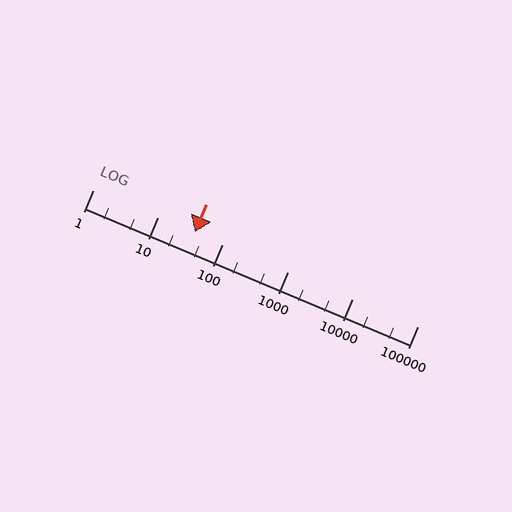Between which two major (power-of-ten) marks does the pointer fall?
The pointer is between 10 and 100.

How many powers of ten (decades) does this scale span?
The scale spans 5 decades, from 1 to 100000.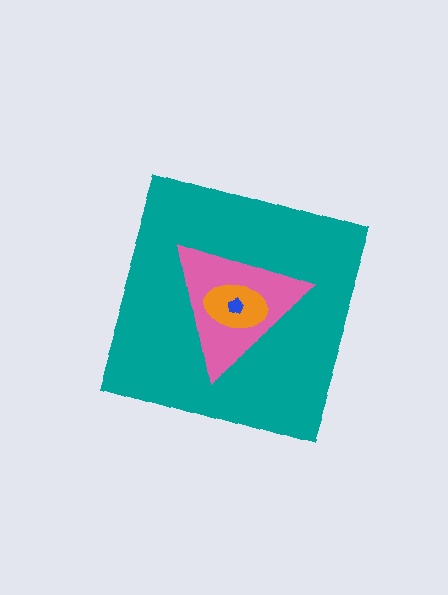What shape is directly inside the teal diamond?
The pink triangle.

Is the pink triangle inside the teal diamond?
Yes.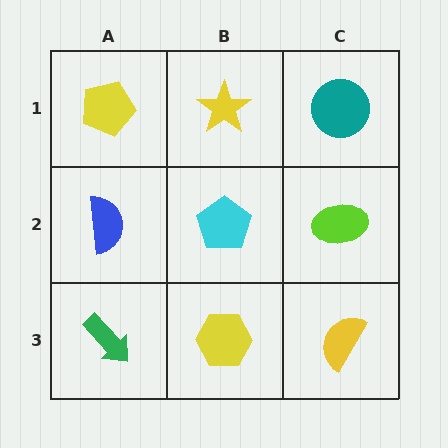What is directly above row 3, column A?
A blue semicircle.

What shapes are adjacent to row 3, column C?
A lime ellipse (row 2, column C), a yellow hexagon (row 3, column B).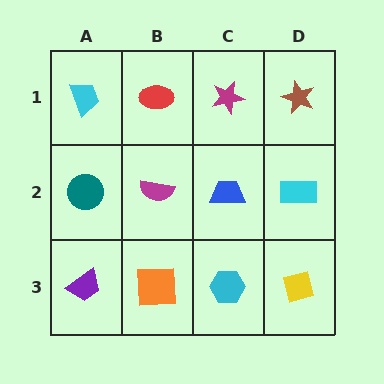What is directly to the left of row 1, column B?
A cyan trapezoid.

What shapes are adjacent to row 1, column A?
A teal circle (row 2, column A), a red ellipse (row 1, column B).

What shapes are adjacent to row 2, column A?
A cyan trapezoid (row 1, column A), a purple trapezoid (row 3, column A), a magenta semicircle (row 2, column B).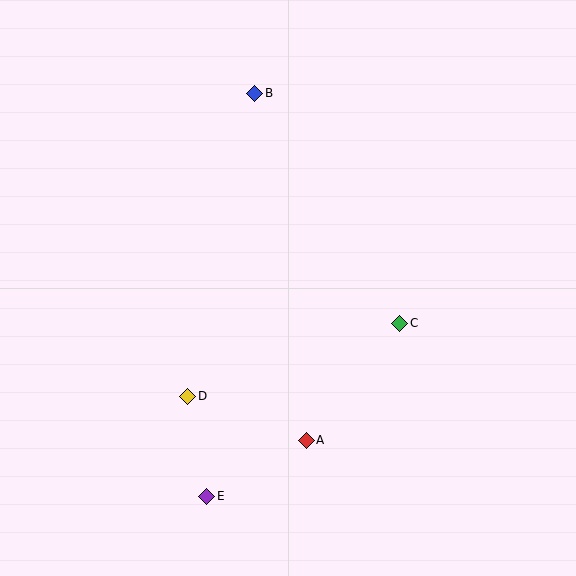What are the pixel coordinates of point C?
Point C is at (400, 323).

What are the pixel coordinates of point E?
Point E is at (207, 496).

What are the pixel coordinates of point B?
Point B is at (255, 93).